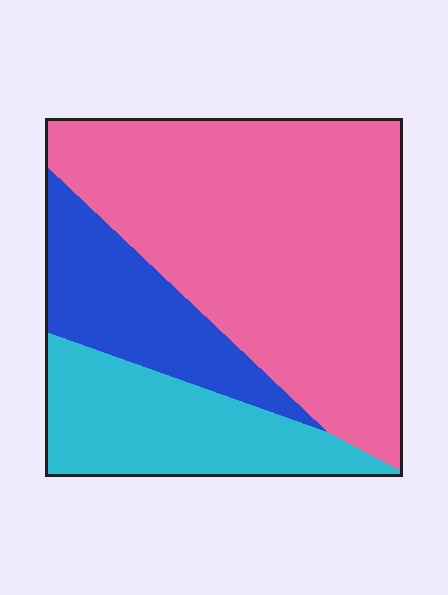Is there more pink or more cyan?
Pink.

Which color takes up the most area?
Pink, at roughly 60%.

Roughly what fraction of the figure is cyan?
Cyan covers 22% of the figure.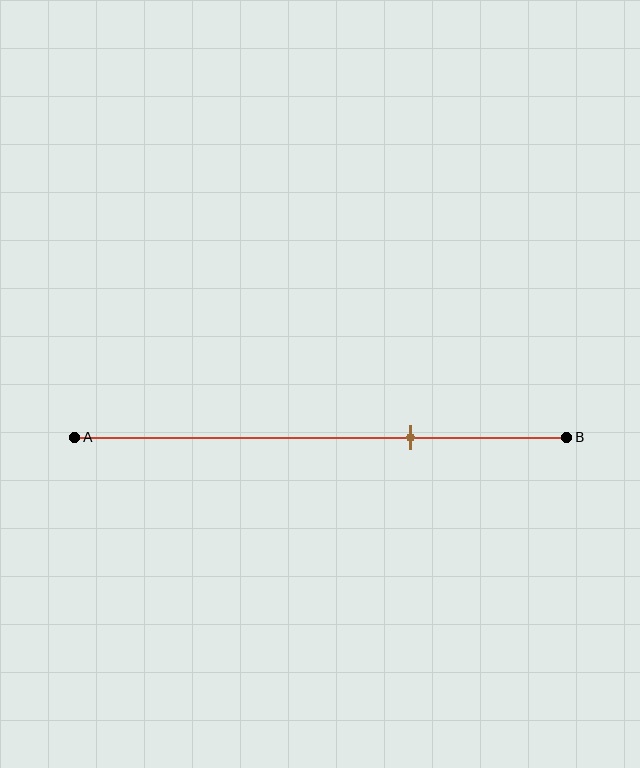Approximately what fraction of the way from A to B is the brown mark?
The brown mark is approximately 70% of the way from A to B.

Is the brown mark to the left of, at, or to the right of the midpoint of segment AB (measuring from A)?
The brown mark is to the right of the midpoint of segment AB.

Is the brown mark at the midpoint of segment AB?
No, the mark is at about 70% from A, not at the 50% midpoint.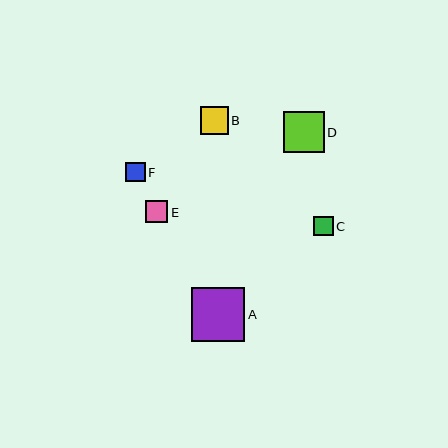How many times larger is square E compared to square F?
Square E is approximately 1.1 times the size of square F.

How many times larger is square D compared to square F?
Square D is approximately 2.1 times the size of square F.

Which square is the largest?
Square A is the largest with a size of approximately 53 pixels.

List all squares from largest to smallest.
From largest to smallest: A, D, B, E, F, C.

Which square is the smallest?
Square C is the smallest with a size of approximately 19 pixels.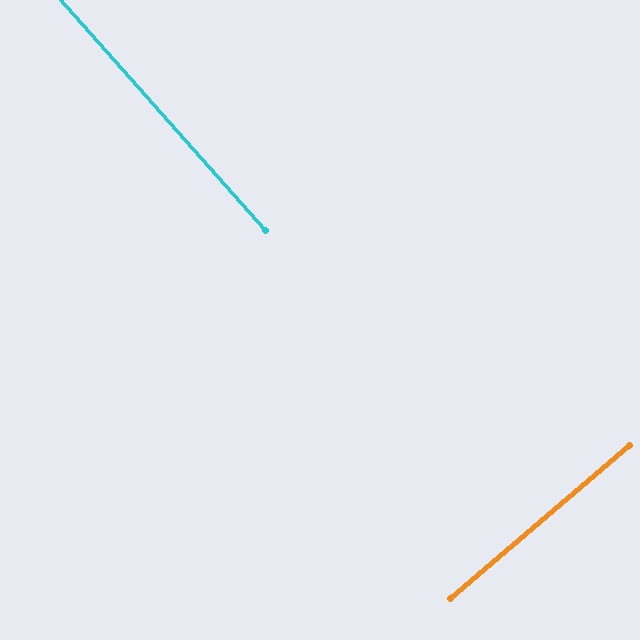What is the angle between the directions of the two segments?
Approximately 89 degrees.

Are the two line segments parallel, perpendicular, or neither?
Perpendicular — they meet at approximately 89°.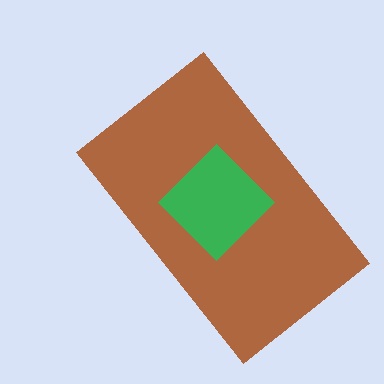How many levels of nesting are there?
2.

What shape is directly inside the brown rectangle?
The green diamond.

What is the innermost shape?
The green diamond.